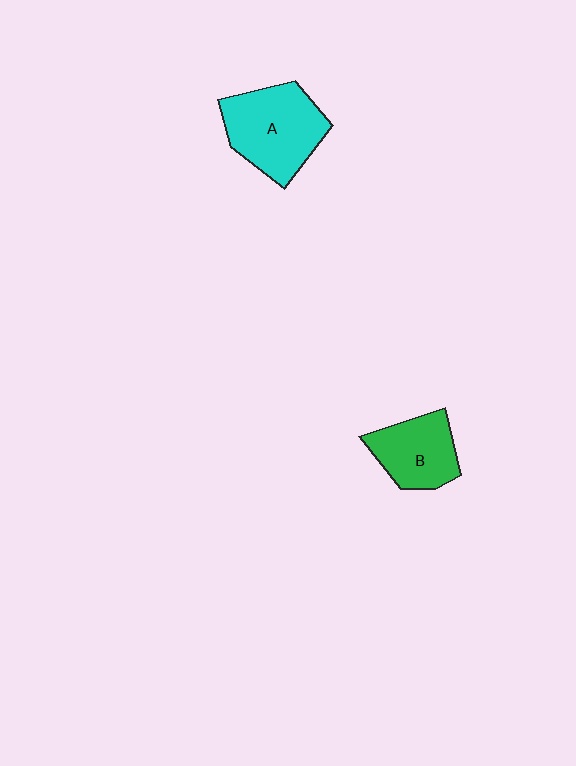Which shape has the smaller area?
Shape B (green).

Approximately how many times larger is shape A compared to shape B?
Approximately 1.4 times.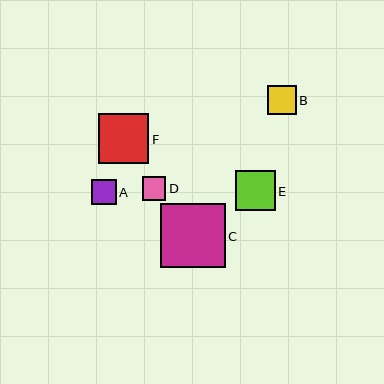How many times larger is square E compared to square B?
Square E is approximately 1.4 times the size of square B.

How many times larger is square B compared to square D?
Square B is approximately 1.2 times the size of square D.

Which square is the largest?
Square C is the largest with a size of approximately 64 pixels.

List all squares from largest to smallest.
From largest to smallest: C, F, E, B, A, D.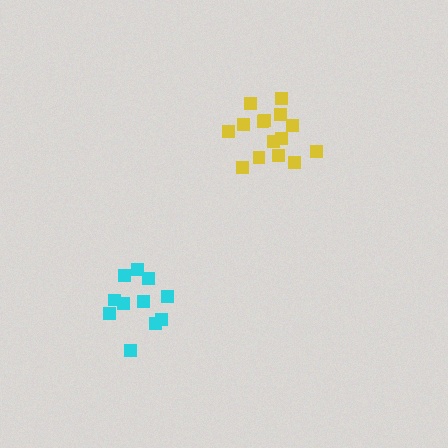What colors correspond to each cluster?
The clusters are colored: yellow, cyan.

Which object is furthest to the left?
The cyan cluster is leftmost.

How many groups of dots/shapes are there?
There are 2 groups.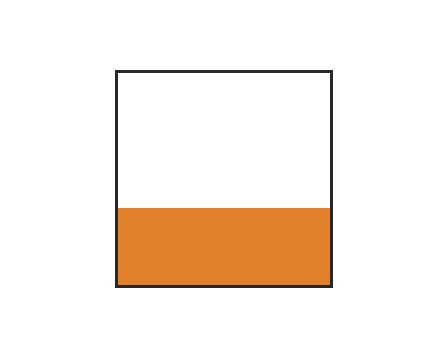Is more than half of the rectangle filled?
No.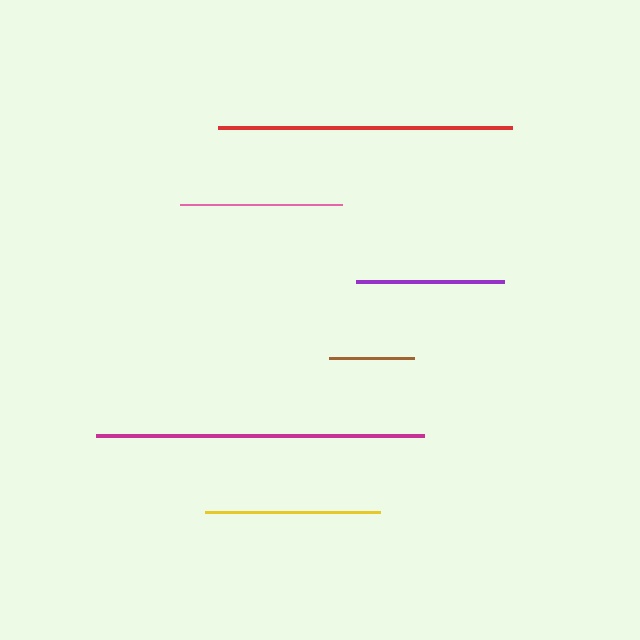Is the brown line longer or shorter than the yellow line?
The yellow line is longer than the brown line.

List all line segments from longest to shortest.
From longest to shortest: magenta, red, yellow, pink, purple, brown.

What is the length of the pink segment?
The pink segment is approximately 163 pixels long.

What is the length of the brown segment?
The brown segment is approximately 85 pixels long.